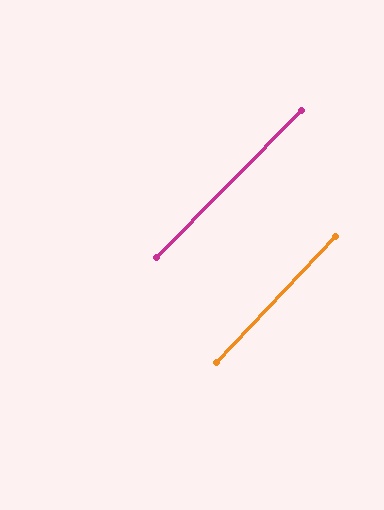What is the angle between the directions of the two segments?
Approximately 1 degree.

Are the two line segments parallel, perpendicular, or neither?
Parallel — their directions differ by only 0.9°.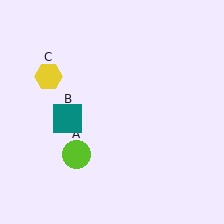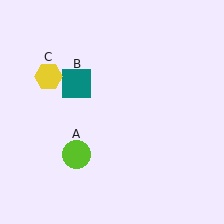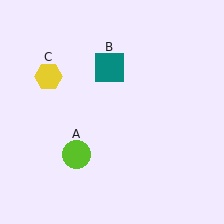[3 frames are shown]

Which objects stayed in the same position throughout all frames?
Lime circle (object A) and yellow hexagon (object C) remained stationary.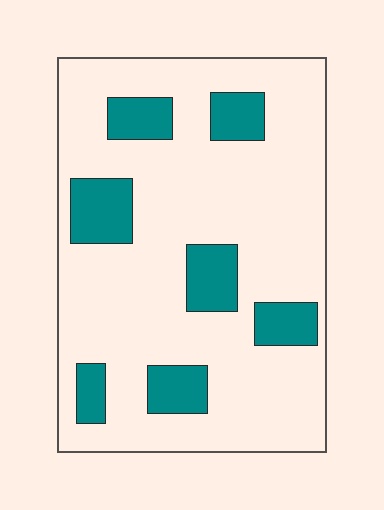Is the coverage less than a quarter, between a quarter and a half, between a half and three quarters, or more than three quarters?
Less than a quarter.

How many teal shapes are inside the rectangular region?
7.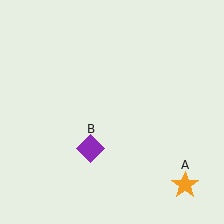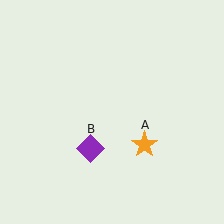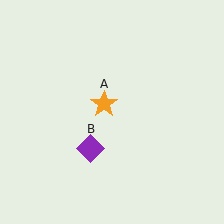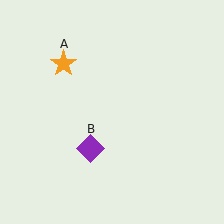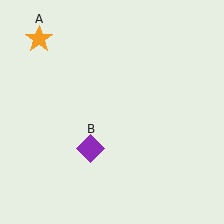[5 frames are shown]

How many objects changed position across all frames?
1 object changed position: orange star (object A).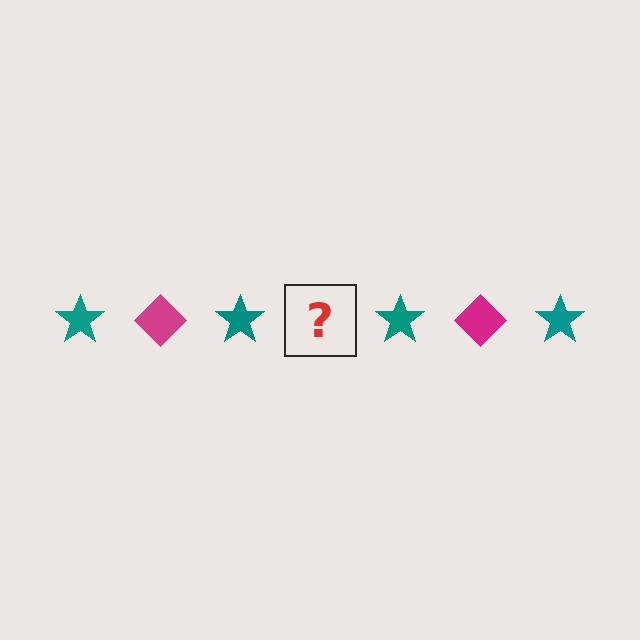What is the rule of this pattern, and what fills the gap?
The rule is that the pattern alternates between teal star and magenta diamond. The gap should be filled with a magenta diamond.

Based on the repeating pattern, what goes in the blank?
The blank should be a magenta diamond.